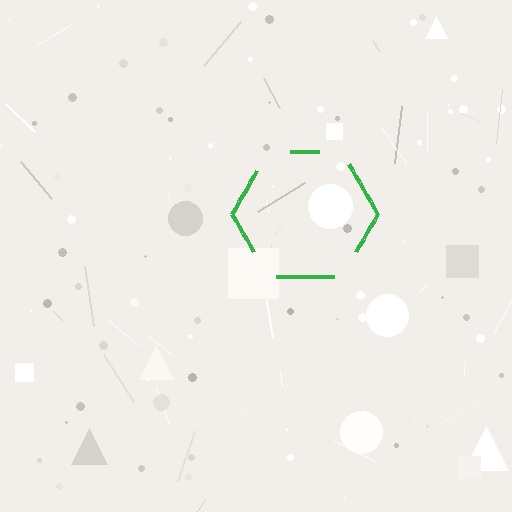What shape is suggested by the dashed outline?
The dashed outline suggests a hexagon.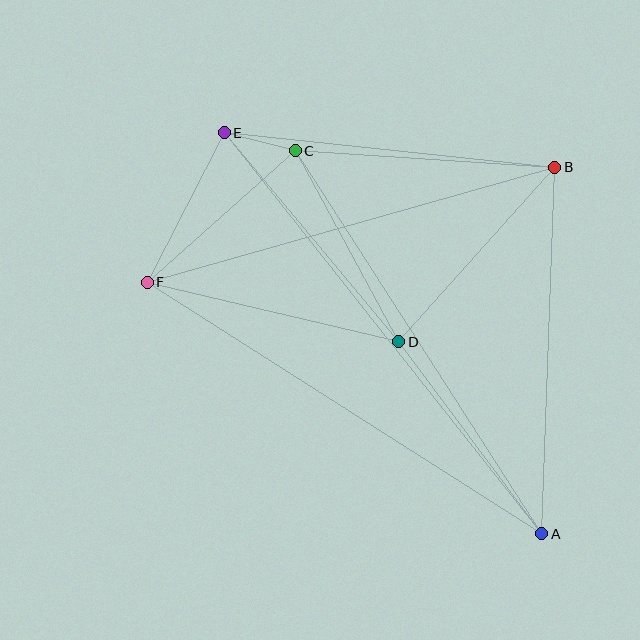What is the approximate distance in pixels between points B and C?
The distance between B and C is approximately 260 pixels.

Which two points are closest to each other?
Points C and E are closest to each other.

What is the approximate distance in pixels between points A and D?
The distance between A and D is approximately 239 pixels.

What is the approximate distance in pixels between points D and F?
The distance between D and F is approximately 259 pixels.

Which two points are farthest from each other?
Points A and E are farthest from each other.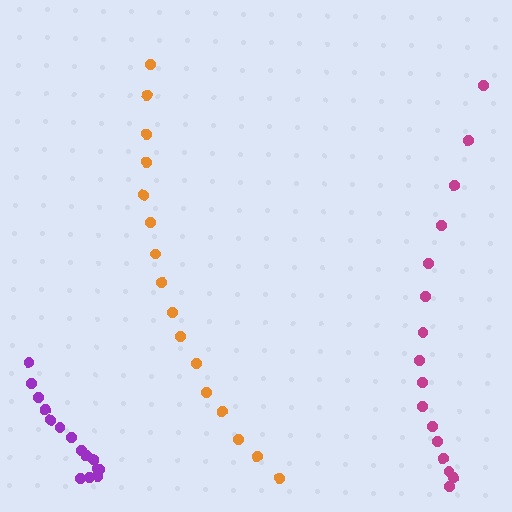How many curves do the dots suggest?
There are 3 distinct paths.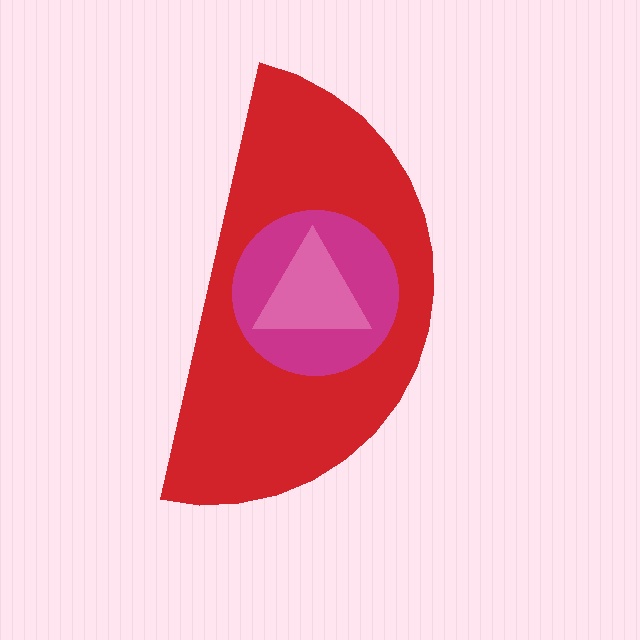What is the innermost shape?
The pink triangle.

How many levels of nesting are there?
3.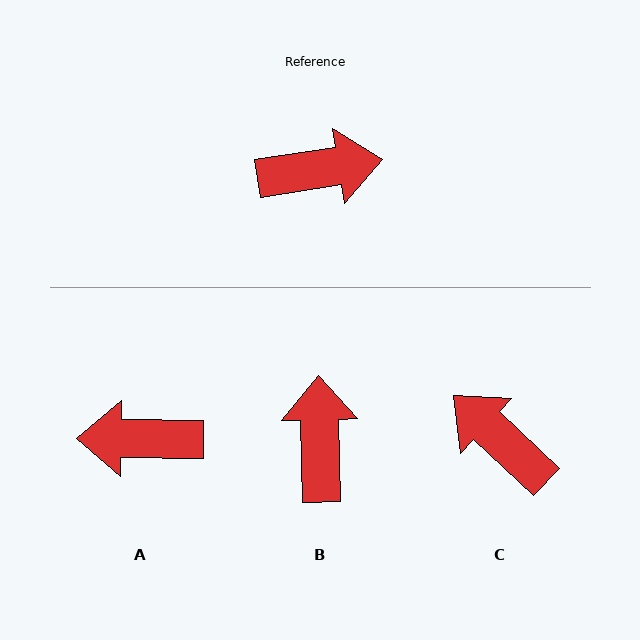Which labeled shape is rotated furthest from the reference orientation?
A, about 171 degrees away.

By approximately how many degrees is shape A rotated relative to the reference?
Approximately 171 degrees counter-clockwise.